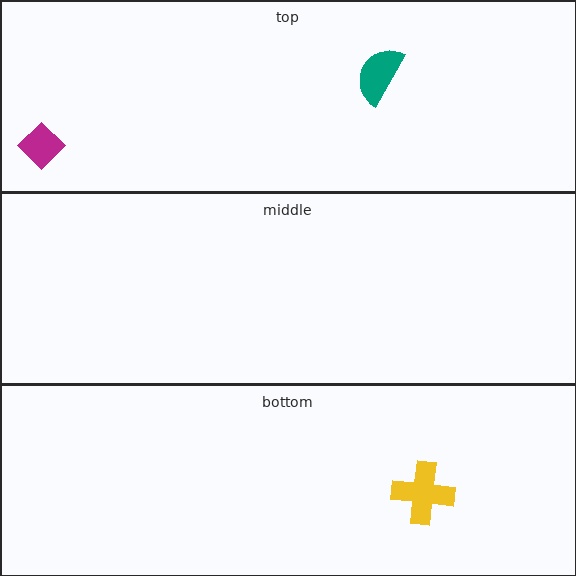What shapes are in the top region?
The teal semicircle, the magenta diamond.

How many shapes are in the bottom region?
1.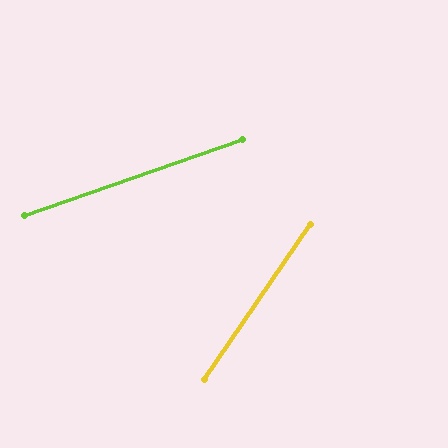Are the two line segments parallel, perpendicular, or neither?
Neither parallel nor perpendicular — they differ by about 36°.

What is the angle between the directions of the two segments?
Approximately 36 degrees.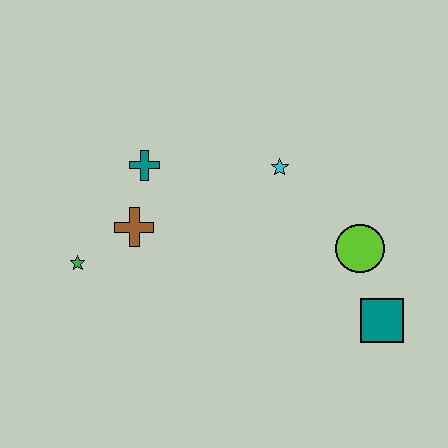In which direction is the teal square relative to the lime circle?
The teal square is below the lime circle.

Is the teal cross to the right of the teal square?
No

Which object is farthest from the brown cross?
The teal square is farthest from the brown cross.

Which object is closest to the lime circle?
The teal square is closest to the lime circle.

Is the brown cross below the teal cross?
Yes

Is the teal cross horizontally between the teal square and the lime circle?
No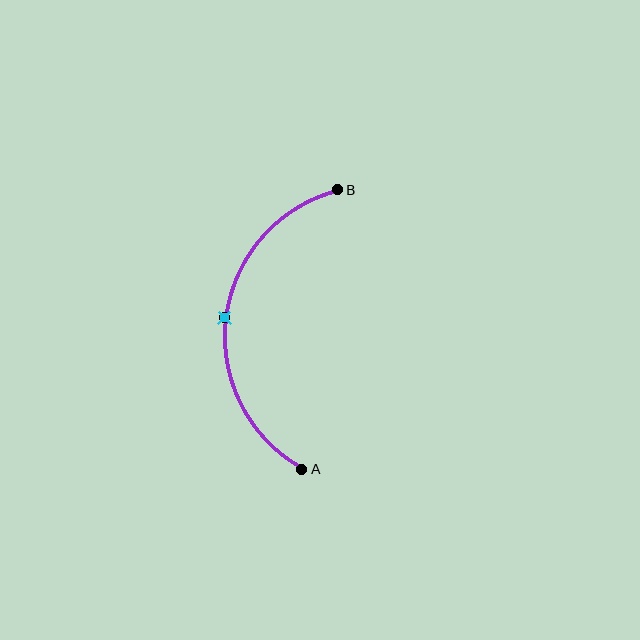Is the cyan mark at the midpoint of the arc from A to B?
Yes. The cyan mark lies on the arc at equal arc-length from both A and B — it is the arc midpoint.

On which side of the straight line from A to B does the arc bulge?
The arc bulges to the left of the straight line connecting A and B.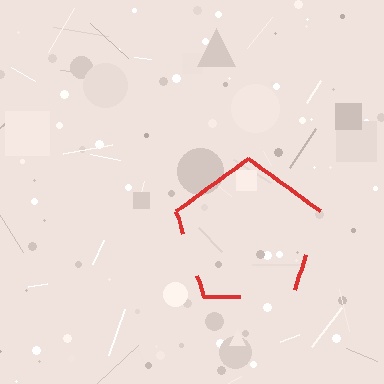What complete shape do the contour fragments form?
The contour fragments form a pentagon.